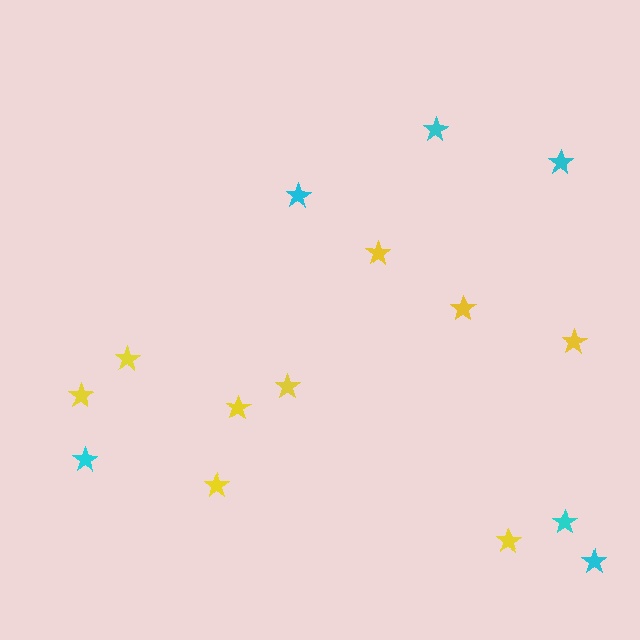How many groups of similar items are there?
There are 2 groups: one group of cyan stars (6) and one group of yellow stars (9).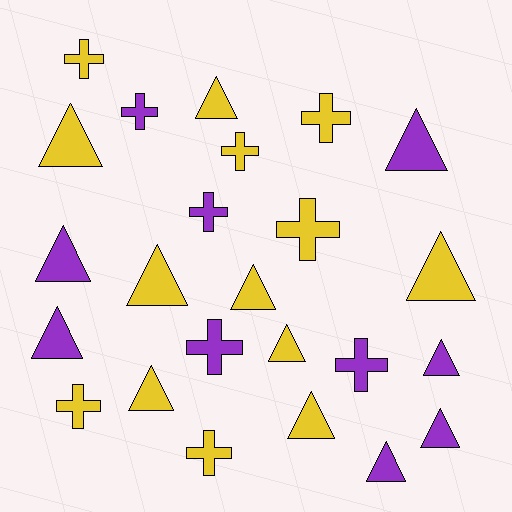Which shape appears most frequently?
Triangle, with 14 objects.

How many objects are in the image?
There are 24 objects.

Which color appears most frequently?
Yellow, with 14 objects.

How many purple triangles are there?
There are 6 purple triangles.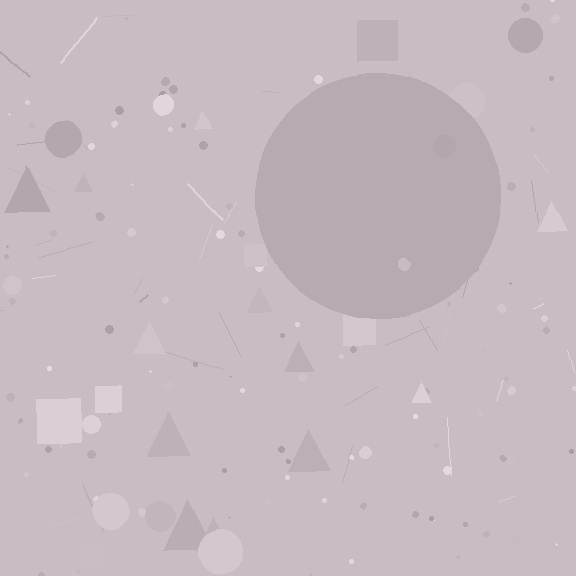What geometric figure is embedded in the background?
A circle is embedded in the background.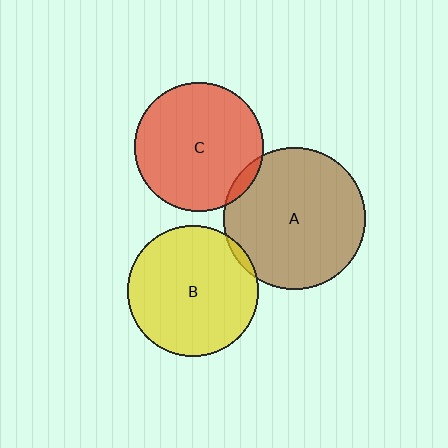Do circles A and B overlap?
Yes.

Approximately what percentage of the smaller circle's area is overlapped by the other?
Approximately 5%.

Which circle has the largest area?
Circle A (brown).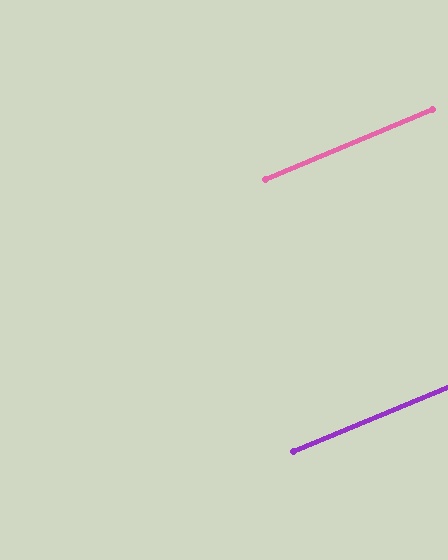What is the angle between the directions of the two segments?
Approximately 0 degrees.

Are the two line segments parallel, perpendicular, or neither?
Parallel — their directions differ by only 0.0°.